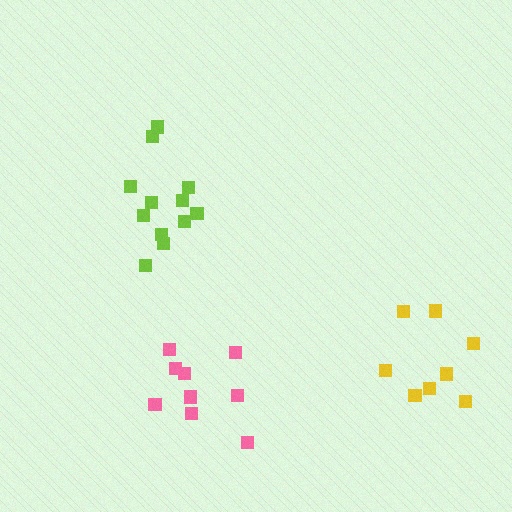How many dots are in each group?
Group 1: 9 dots, Group 2: 8 dots, Group 3: 12 dots (29 total).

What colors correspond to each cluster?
The clusters are colored: pink, yellow, lime.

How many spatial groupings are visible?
There are 3 spatial groupings.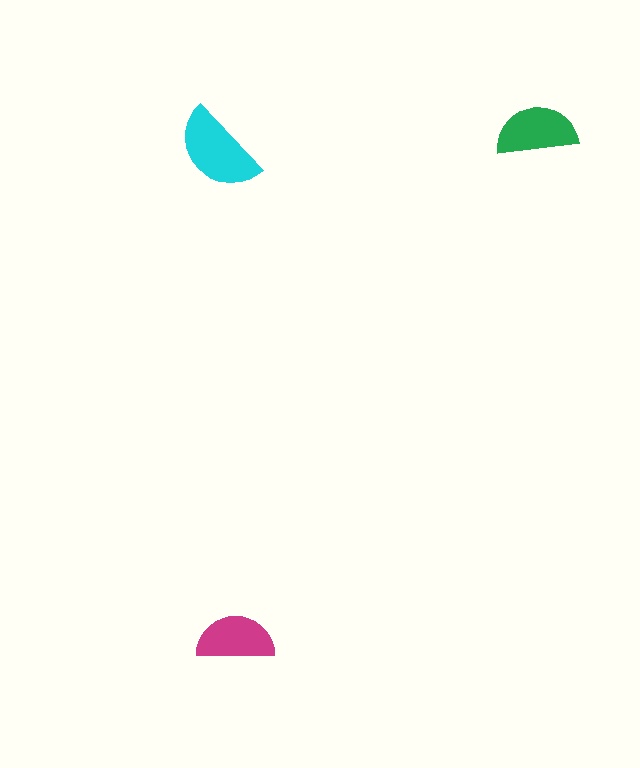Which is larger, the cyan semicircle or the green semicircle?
The cyan one.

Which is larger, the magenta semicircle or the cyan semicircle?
The cyan one.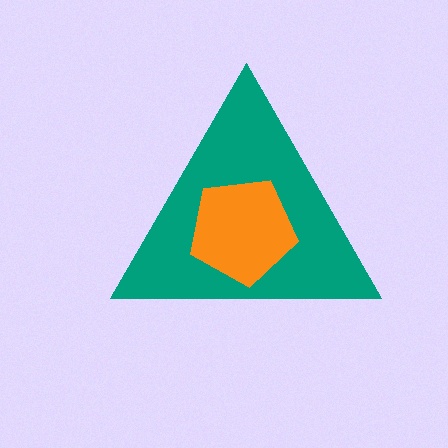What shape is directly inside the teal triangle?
The orange pentagon.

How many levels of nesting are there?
2.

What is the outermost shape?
The teal triangle.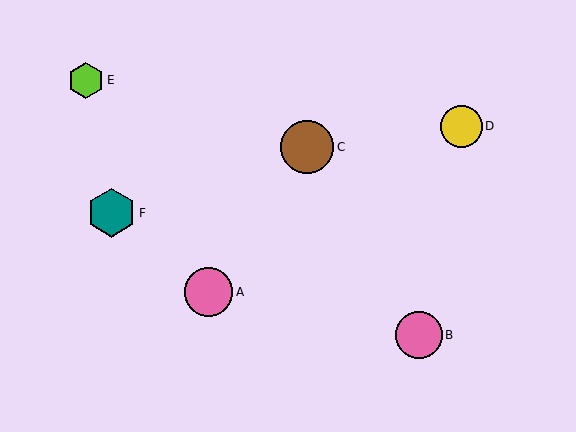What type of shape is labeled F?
Shape F is a teal hexagon.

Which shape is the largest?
The brown circle (labeled C) is the largest.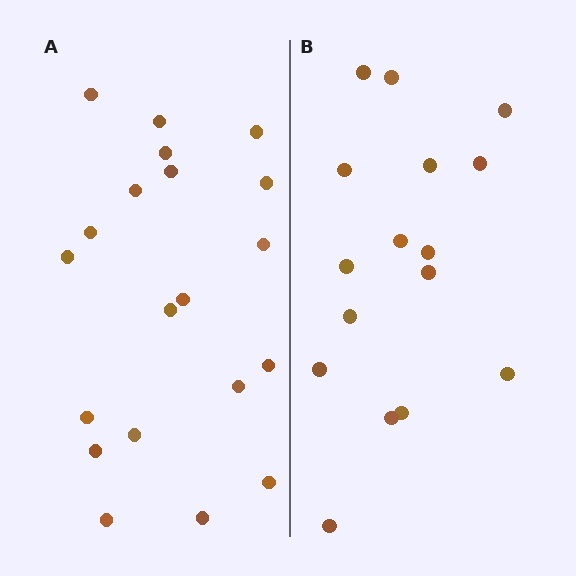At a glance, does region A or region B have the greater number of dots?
Region A (the left region) has more dots.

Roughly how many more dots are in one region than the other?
Region A has about 4 more dots than region B.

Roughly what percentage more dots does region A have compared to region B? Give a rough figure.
About 25% more.